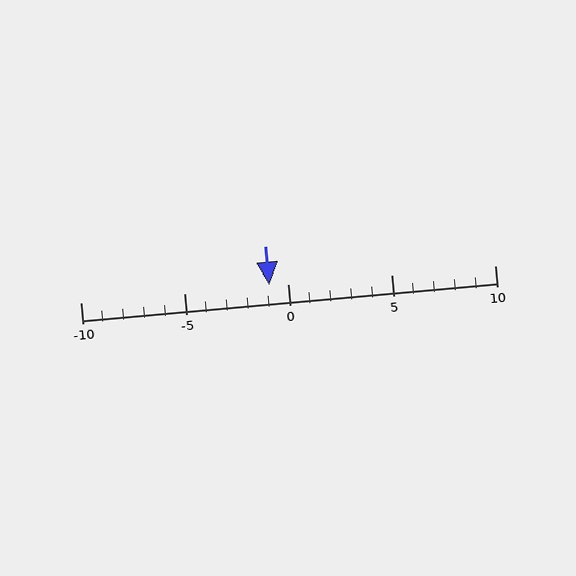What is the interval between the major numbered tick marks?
The major tick marks are spaced 5 units apart.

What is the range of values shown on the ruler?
The ruler shows values from -10 to 10.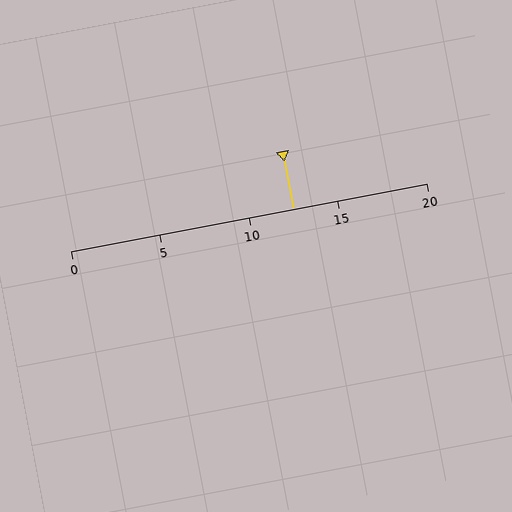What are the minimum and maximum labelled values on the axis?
The axis runs from 0 to 20.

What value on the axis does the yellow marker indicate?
The marker indicates approximately 12.5.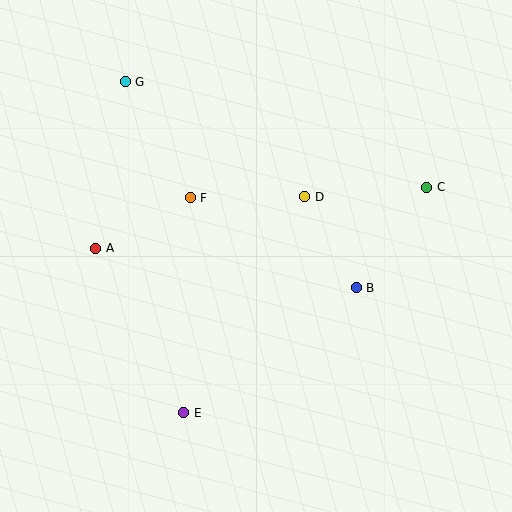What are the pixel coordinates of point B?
Point B is at (356, 288).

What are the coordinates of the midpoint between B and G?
The midpoint between B and G is at (241, 185).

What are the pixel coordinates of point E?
Point E is at (184, 413).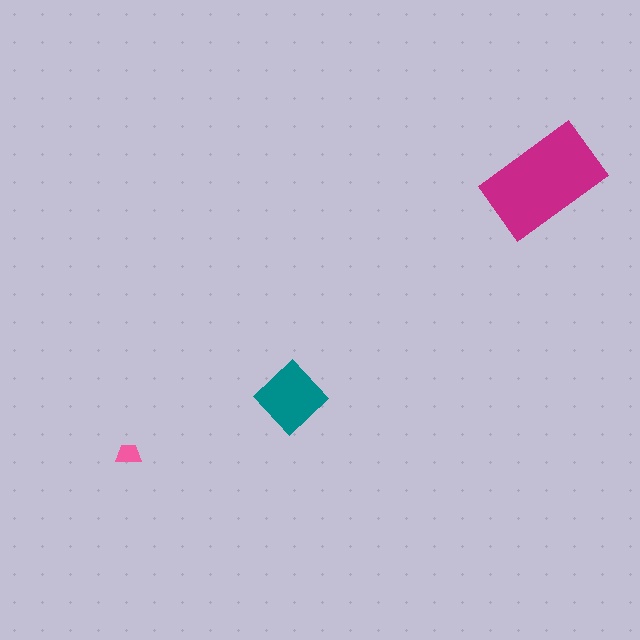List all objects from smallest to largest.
The pink trapezoid, the teal diamond, the magenta rectangle.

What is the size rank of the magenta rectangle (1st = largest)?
1st.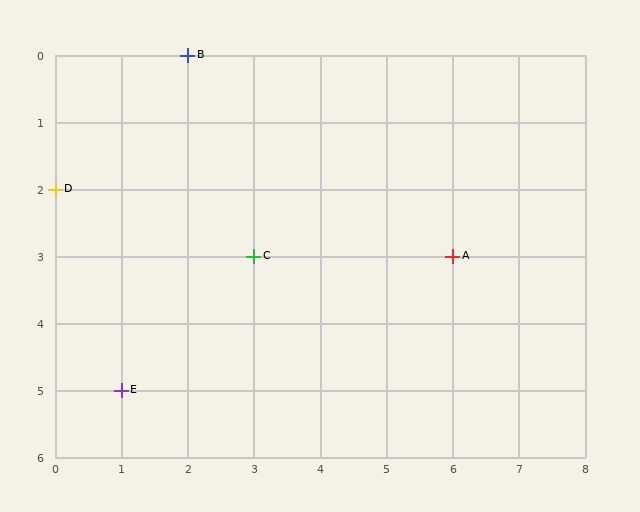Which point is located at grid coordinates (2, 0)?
Point B is at (2, 0).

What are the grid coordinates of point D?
Point D is at grid coordinates (0, 2).